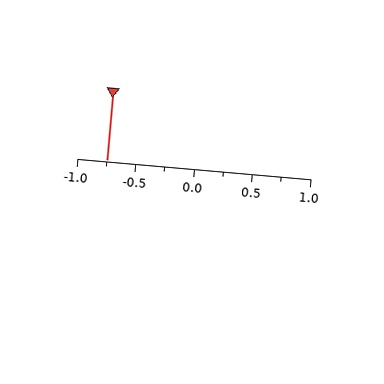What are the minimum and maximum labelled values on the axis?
The axis runs from -1.0 to 1.0.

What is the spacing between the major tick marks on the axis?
The major ticks are spaced 0.5 apart.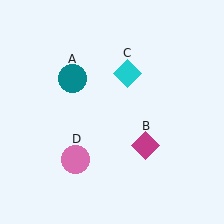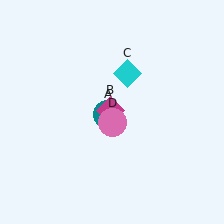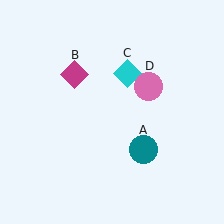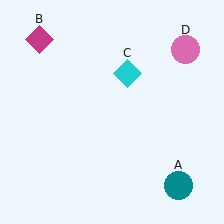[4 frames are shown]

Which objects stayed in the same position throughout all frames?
Cyan diamond (object C) remained stationary.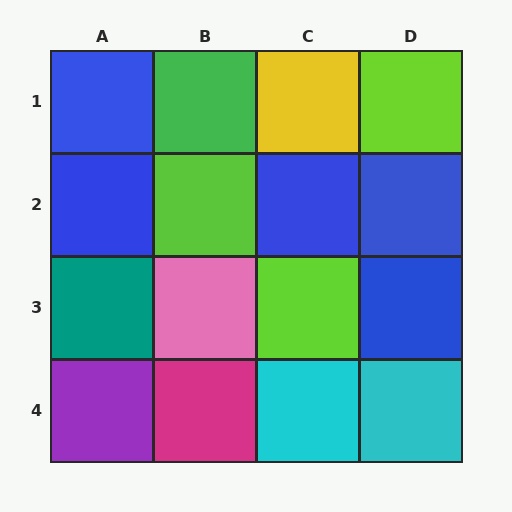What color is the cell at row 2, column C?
Blue.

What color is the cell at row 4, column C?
Cyan.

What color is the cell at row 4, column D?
Cyan.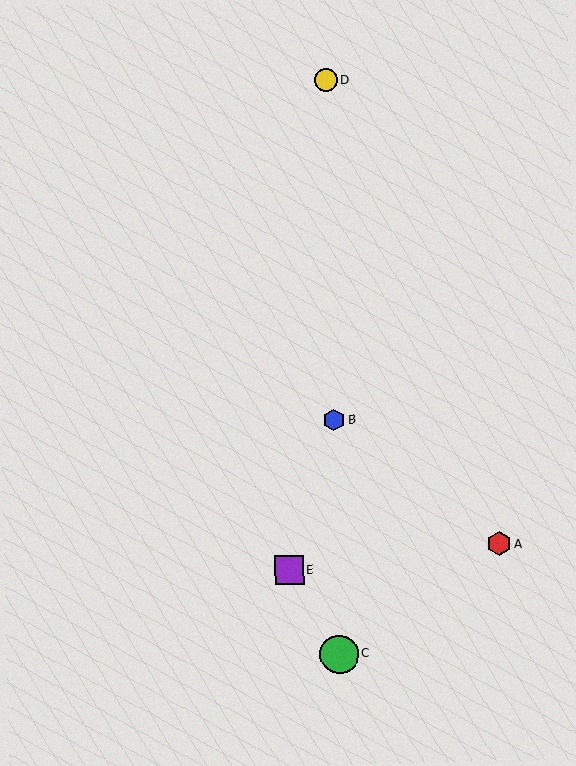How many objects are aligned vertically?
3 objects (B, C, D) are aligned vertically.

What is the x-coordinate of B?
Object B is at x≈334.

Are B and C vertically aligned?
Yes, both are at x≈334.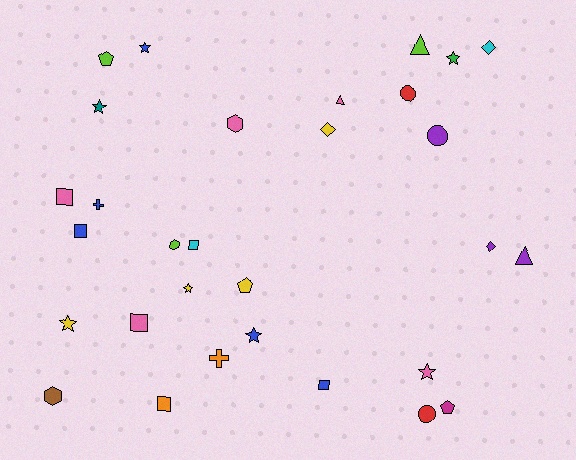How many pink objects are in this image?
There are 5 pink objects.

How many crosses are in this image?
There are 2 crosses.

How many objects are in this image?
There are 30 objects.